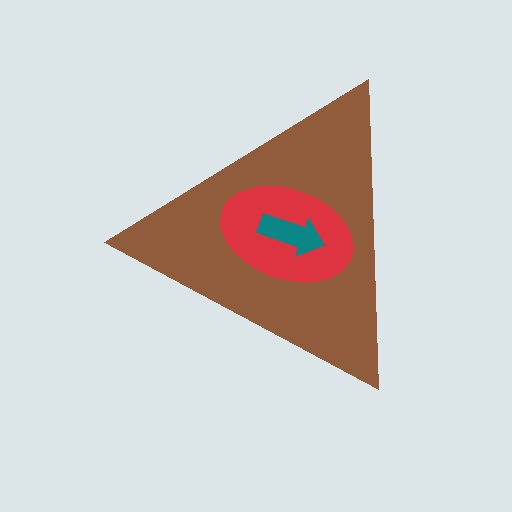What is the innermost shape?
The teal arrow.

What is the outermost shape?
The brown triangle.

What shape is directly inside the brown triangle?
The red ellipse.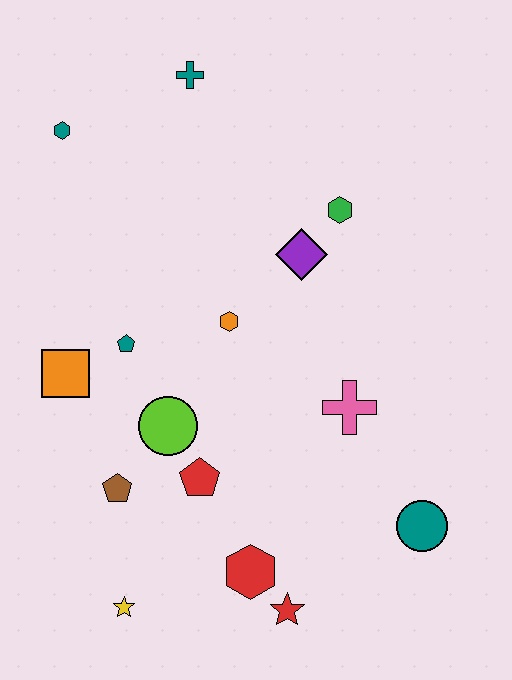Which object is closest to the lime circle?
The red pentagon is closest to the lime circle.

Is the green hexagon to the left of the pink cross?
Yes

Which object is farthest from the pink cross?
The teal hexagon is farthest from the pink cross.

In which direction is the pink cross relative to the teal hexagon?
The pink cross is to the right of the teal hexagon.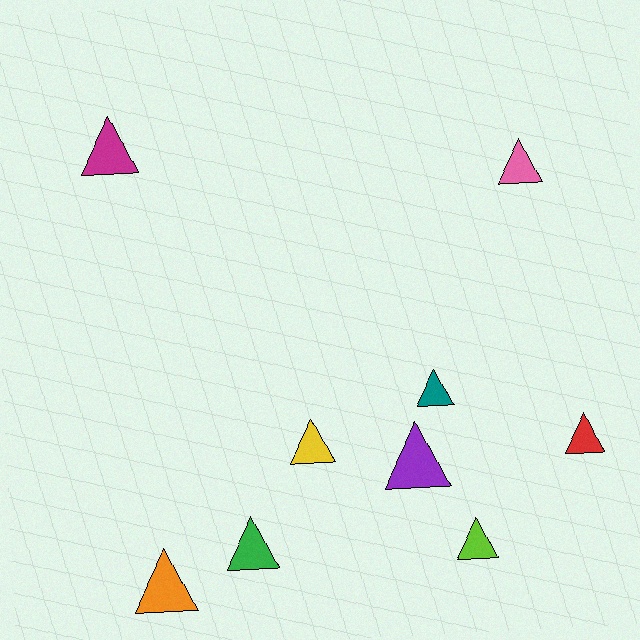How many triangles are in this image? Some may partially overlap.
There are 9 triangles.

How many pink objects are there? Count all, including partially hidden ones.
There is 1 pink object.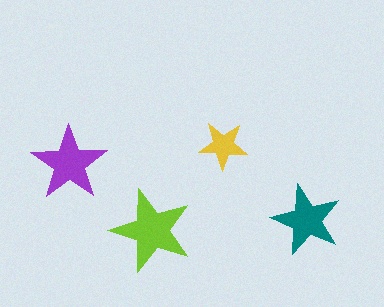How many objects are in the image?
There are 4 objects in the image.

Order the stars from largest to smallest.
the lime one, the purple one, the teal one, the yellow one.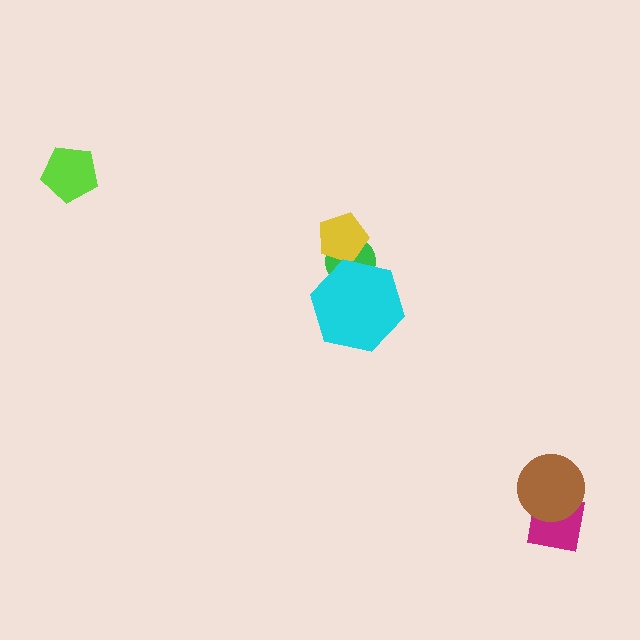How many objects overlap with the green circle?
2 objects overlap with the green circle.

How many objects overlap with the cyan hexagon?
1 object overlaps with the cyan hexagon.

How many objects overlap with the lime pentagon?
0 objects overlap with the lime pentagon.